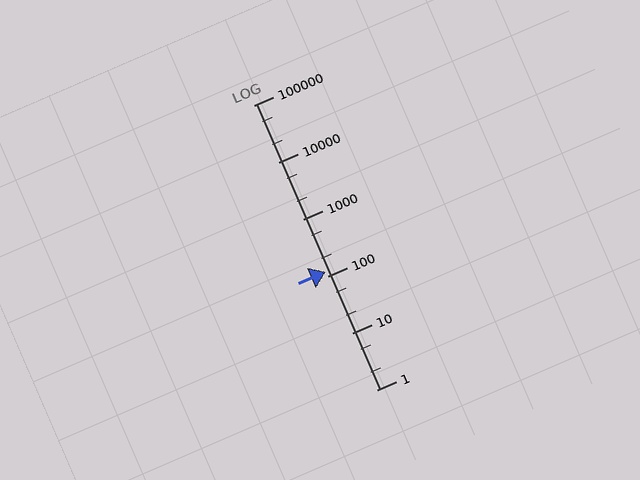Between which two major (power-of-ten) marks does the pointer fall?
The pointer is between 100 and 1000.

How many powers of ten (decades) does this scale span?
The scale spans 5 decades, from 1 to 100000.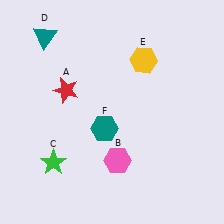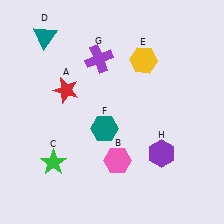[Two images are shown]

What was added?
A purple cross (G), a purple hexagon (H) were added in Image 2.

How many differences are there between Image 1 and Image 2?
There are 2 differences between the two images.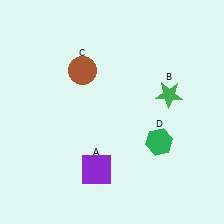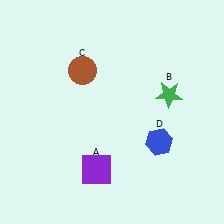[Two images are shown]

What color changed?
The hexagon (D) changed from green in Image 1 to blue in Image 2.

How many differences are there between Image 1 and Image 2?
There is 1 difference between the two images.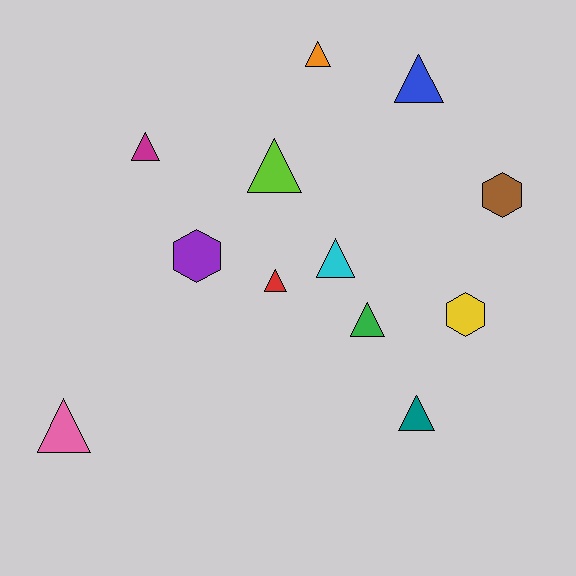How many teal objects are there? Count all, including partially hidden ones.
There is 1 teal object.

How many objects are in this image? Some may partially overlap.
There are 12 objects.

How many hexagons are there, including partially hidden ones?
There are 3 hexagons.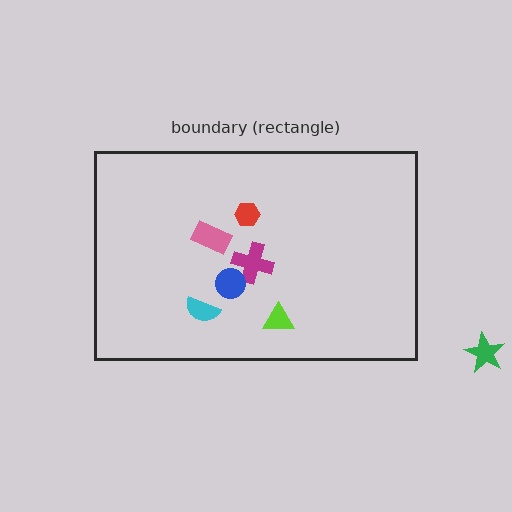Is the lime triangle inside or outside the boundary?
Inside.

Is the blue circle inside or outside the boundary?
Inside.